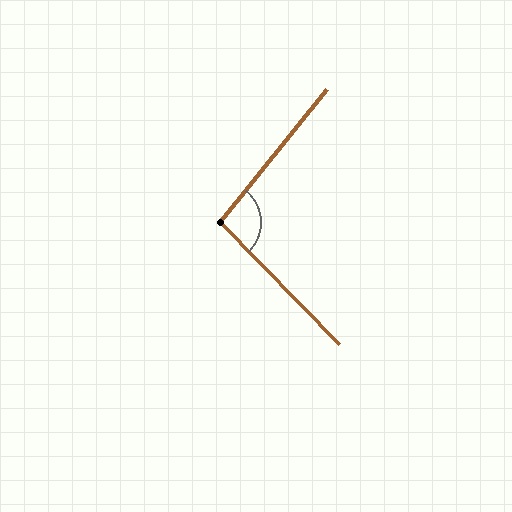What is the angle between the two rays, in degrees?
Approximately 97 degrees.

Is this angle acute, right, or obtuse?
It is obtuse.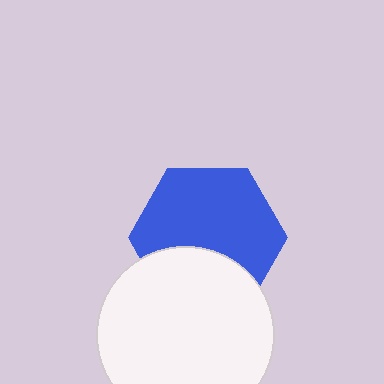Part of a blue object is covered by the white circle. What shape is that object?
It is a hexagon.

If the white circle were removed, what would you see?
You would see the complete blue hexagon.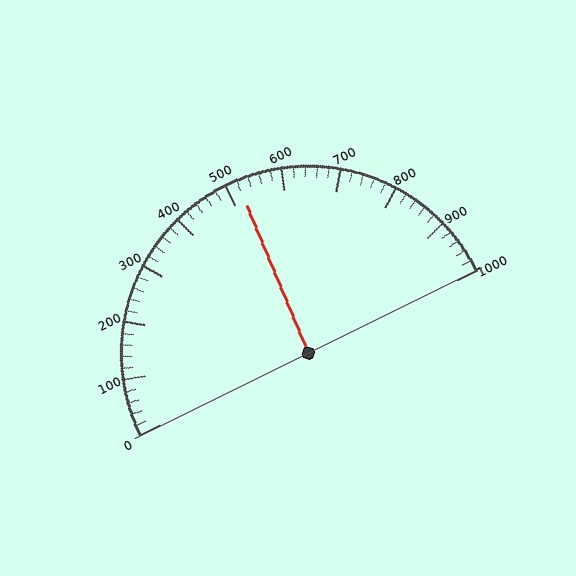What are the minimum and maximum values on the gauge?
The gauge ranges from 0 to 1000.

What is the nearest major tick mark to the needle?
The nearest major tick mark is 500.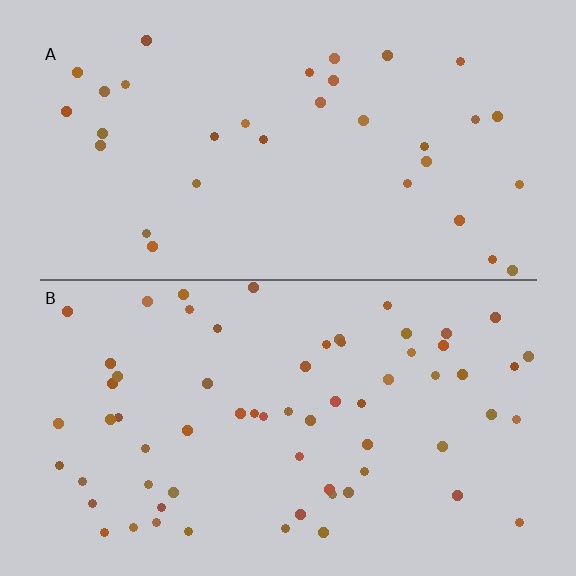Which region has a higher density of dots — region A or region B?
B (the bottom).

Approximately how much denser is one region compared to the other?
Approximately 2.0× — region B over region A.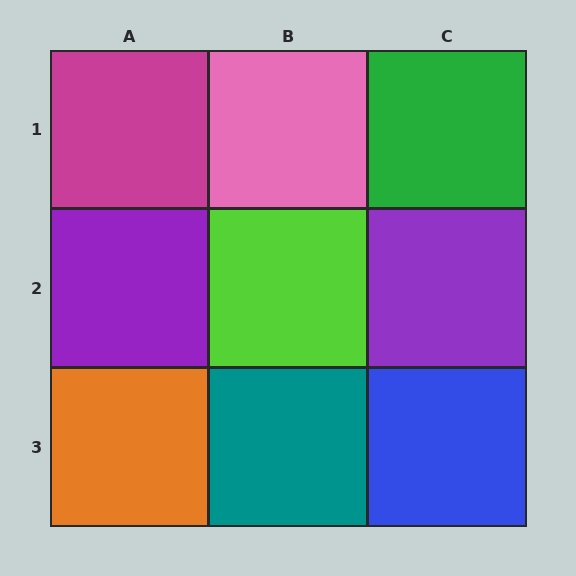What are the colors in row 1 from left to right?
Magenta, pink, green.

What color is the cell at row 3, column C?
Blue.